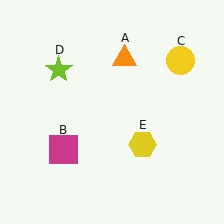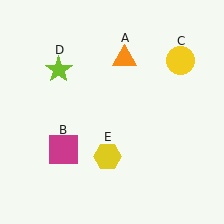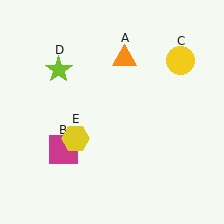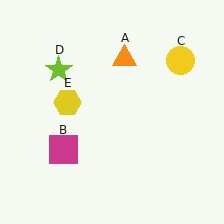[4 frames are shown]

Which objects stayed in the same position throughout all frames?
Orange triangle (object A) and magenta square (object B) and yellow circle (object C) and lime star (object D) remained stationary.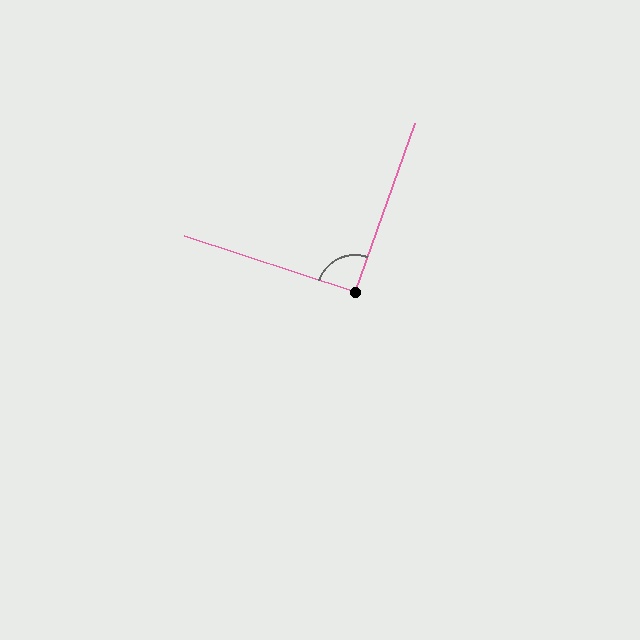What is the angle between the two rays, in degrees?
Approximately 91 degrees.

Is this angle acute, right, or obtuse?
It is approximately a right angle.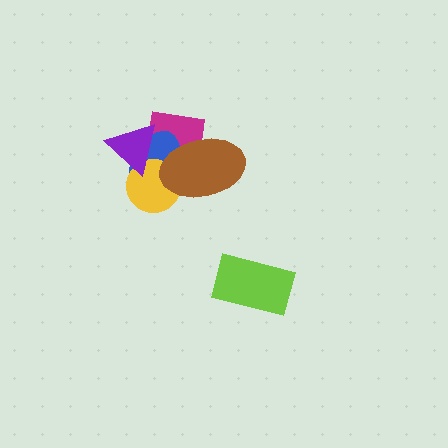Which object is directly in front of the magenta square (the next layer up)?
The blue ellipse is directly in front of the magenta square.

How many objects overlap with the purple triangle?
3 objects overlap with the purple triangle.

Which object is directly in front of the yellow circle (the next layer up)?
The purple triangle is directly in front of the yellow circle.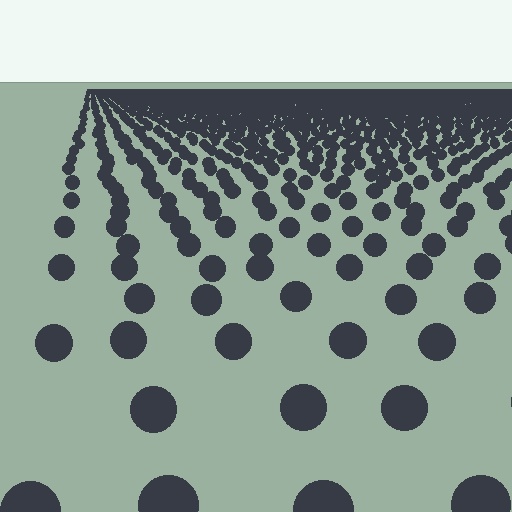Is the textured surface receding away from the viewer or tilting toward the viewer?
The surface is receding away from the viewer. Texture elements get smaller and denser toward the top.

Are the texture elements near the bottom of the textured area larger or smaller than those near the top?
Larger. Near the bottom, elements are closer to the viewer and appear at a bigger on-screen size.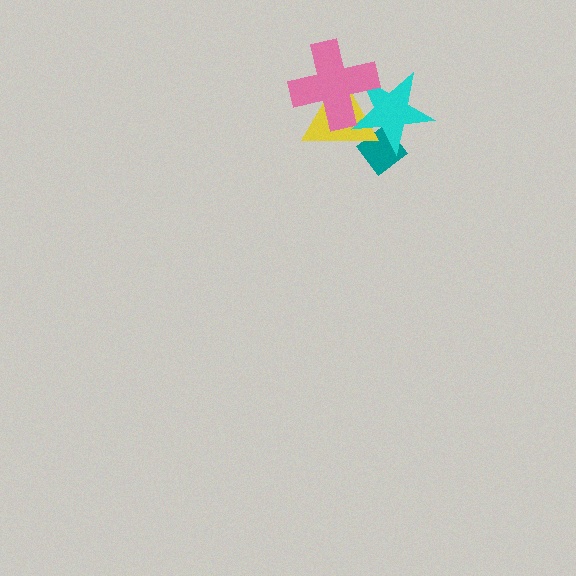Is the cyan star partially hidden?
Yes, it is partially covered by another shape.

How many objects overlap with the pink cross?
2 objects overlap with the pink cross.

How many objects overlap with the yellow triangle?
3 objects overlap with the yellow triangle.